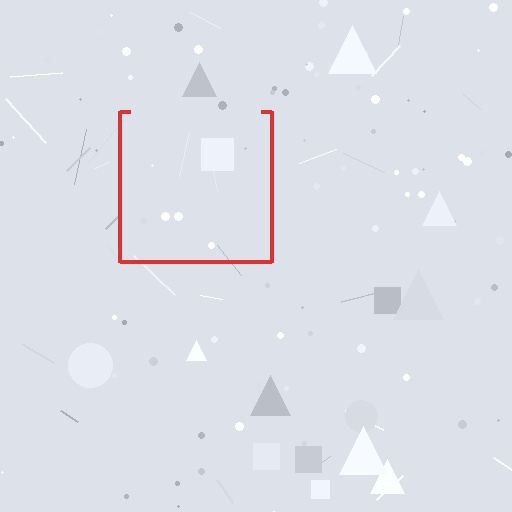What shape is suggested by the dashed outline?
The dashed outline suggests a square.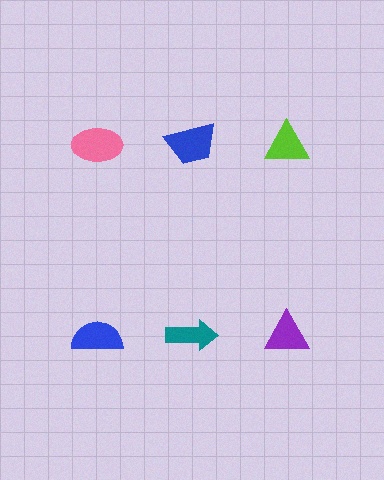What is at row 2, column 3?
A purple triangle.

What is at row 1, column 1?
A pink ellipse.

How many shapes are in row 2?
3 shapes.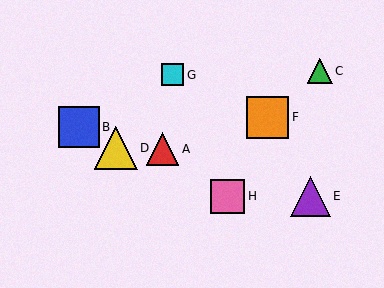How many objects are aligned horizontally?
2 objects (E, H) are aligned horizontally.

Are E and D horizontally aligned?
No, E is at y≈196 and D is at y≈148.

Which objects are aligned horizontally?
Objects E, H are aligned horizontally.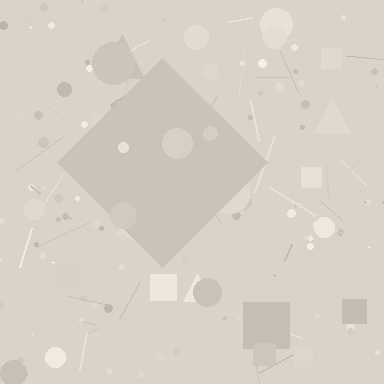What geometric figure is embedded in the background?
A diamond is embedded in the background.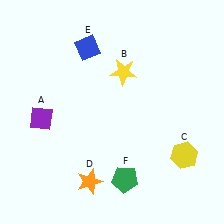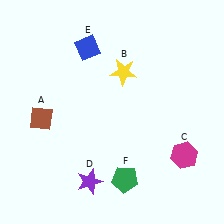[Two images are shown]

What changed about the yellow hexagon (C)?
In Image 1, C is yellow. In Image 2, it changed to magenta.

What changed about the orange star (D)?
In Image 1, D is orange. In Image 2, it changed to purple.